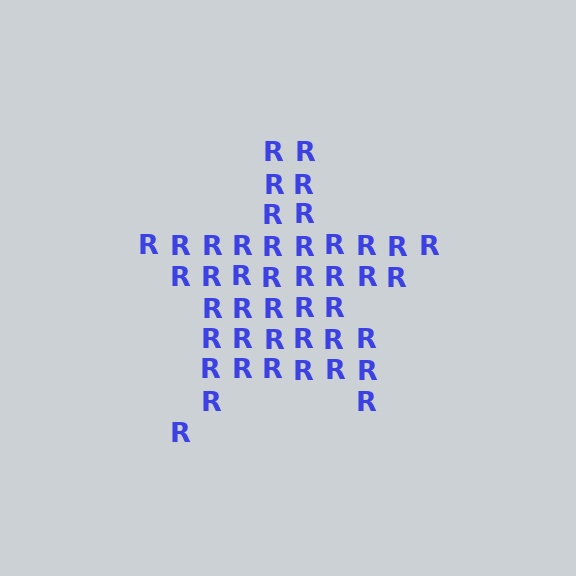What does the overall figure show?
The overall figure shows a star.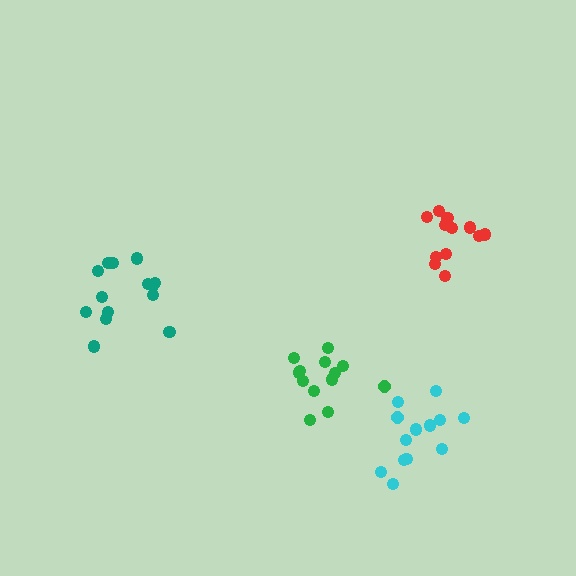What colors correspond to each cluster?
The clusters are colored: cyan, green, red, teal.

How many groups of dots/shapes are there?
There are 4 groups.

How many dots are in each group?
Group 1: 13 dots, Group 2: 13 dots, Group 3: 12 dots, Group 4: 14 dots (52 total).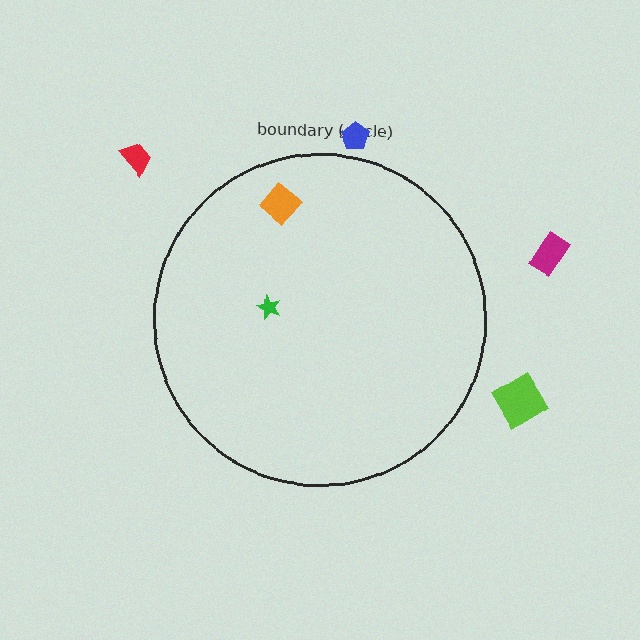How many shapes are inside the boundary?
2 inside, 4 outside.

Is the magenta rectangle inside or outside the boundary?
Outside.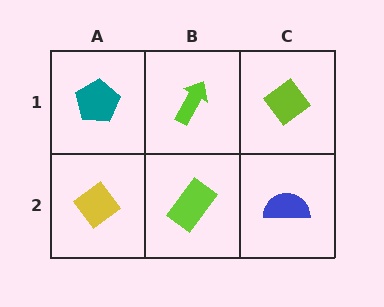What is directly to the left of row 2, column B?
A yellow diamond.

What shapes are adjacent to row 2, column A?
A teal pentagon (row 1, column A), a lime rectangle (row 2, column B).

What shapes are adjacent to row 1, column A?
A yellow diamond (row 2, column A), a lime arrow (row 1, column B).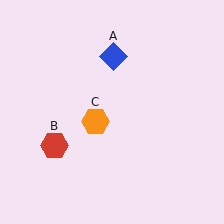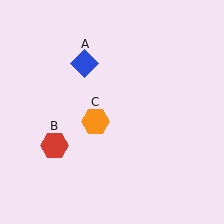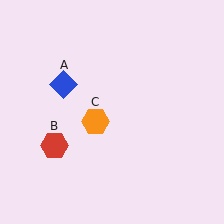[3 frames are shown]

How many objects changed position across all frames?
1 object changed position: blue diamond (object A).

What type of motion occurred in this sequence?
The blue diamond (object A) rotated counterclockwise around the center of the scene.